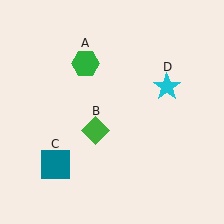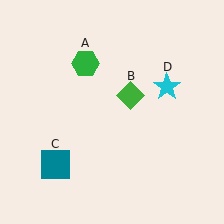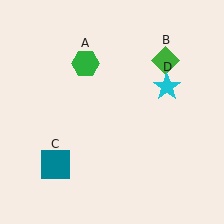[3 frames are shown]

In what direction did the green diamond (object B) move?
The green diamond (object B) moved up and to the right.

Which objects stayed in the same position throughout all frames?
Green hexagon (object A) and teal square (object C) and cyan star (object D) remained stationary.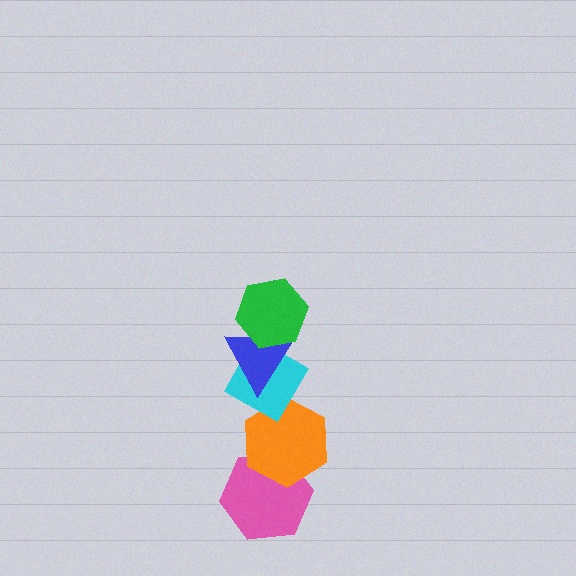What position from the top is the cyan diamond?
The cyan diamond is 3rd from the top.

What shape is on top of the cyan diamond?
The blue triangle is on top of the cyan diamond.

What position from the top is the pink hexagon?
The pink hexagon is 5th from the top.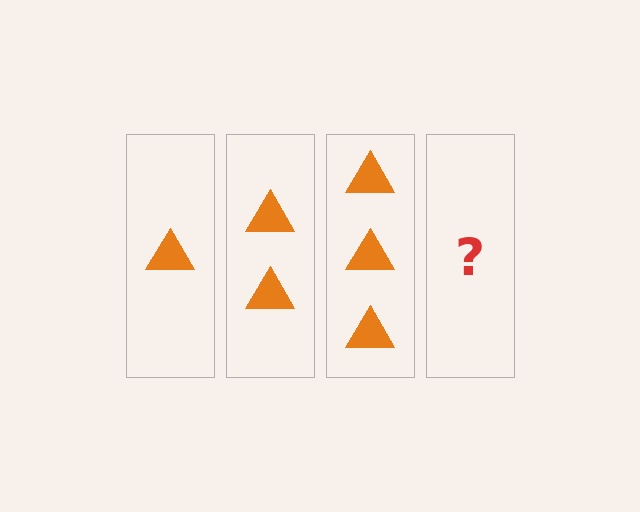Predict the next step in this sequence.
The next step is 4 triangles.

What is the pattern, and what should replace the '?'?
The pattern is that each step adds one more triangle. The '?' should be 4 triangles.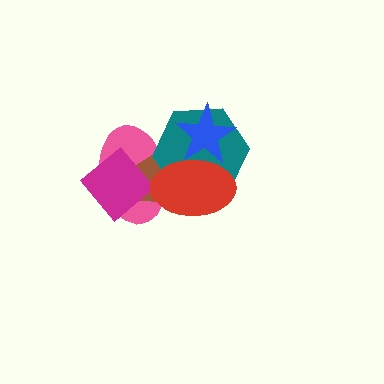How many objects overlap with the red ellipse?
4 objects overlap with the red ellipse.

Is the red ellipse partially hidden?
Yes, it is partially covered by another shape.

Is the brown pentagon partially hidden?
Yes, it is partially covered by another shape.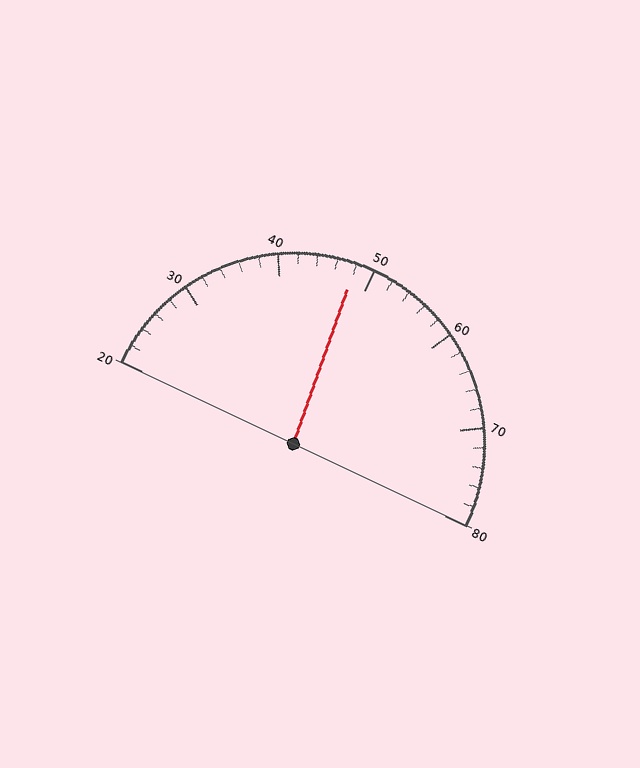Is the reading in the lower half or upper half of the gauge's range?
The reading is in the lower half of the range (20 to 80).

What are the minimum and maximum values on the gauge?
The gauge ranges from 20 to 80.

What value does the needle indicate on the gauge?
The needle indicates approximately 48.